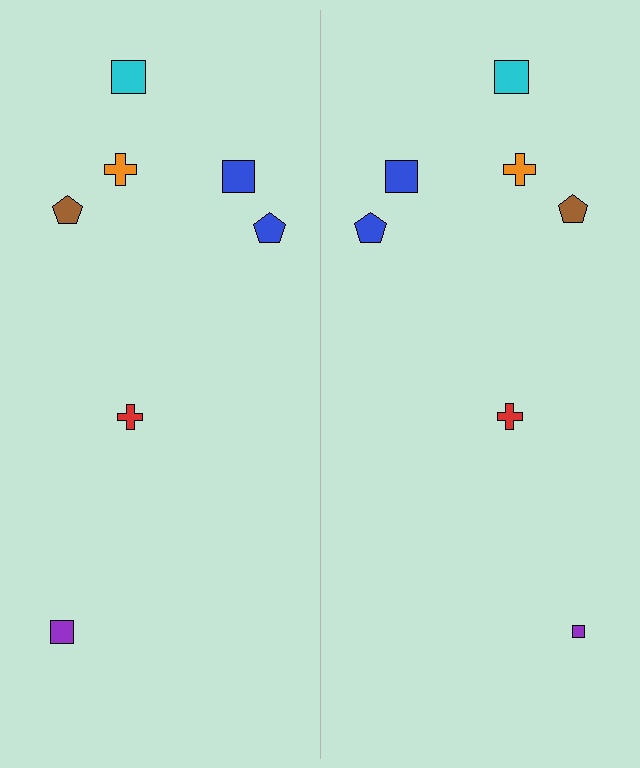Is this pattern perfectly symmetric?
No, the pattern is not perfectly symmetric. The purple square on the right side has a different size than its mirror counterpart.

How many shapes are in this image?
There are 14 shapes in this image.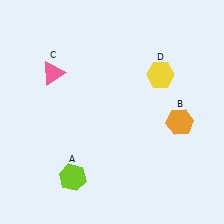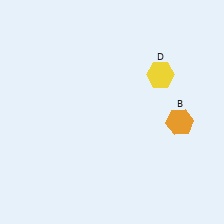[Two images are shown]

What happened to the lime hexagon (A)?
The lime hexagon (A) was removed in Image 2. It was in the bottom-left area of Image 1.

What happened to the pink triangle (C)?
The pink triangle (C) was removed in Image 2. It was in the top-left area of Image 1.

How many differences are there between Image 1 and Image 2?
There are 2 differences between the two images.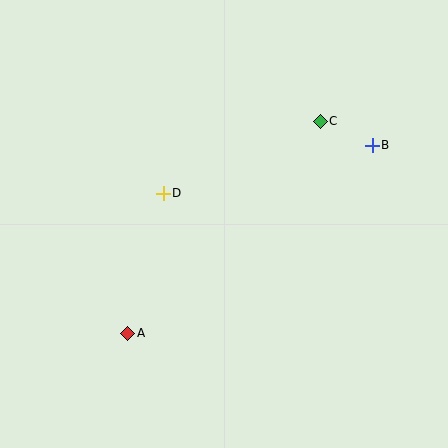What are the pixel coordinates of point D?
Point D is at (163, 193).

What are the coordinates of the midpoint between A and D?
The midpoint between A and D is at (145, 263).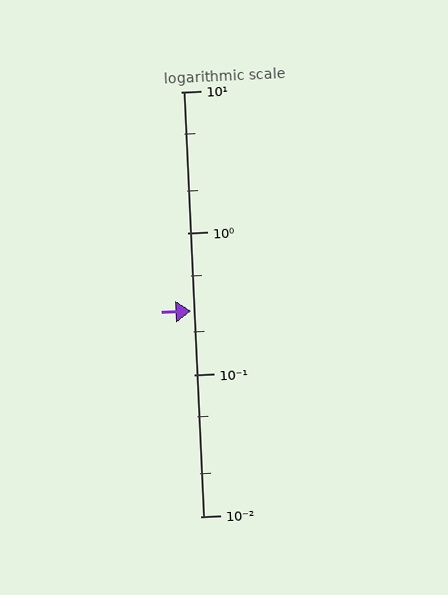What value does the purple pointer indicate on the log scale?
The pointer indicates approximately 0.28.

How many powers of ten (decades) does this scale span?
The scale spans 3 decades, from 0.01 to 10.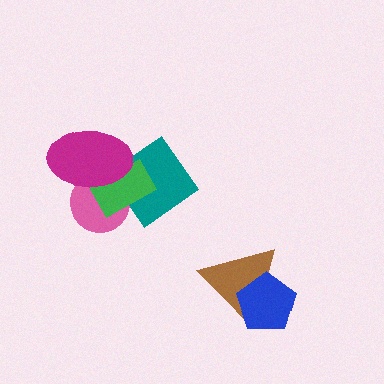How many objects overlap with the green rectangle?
3 objects overlap with the green rectangle.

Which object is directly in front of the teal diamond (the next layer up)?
The green rectangle is directly in front of the teal diamond.